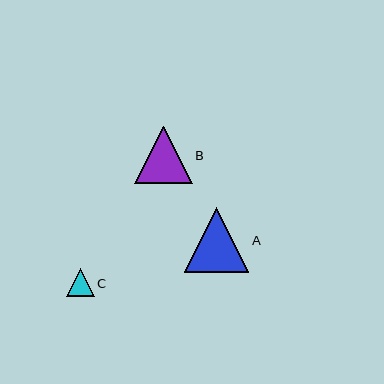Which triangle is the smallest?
Triangle C is the smallest with a size of approximately 28 pixels.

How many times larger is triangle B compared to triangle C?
Triangle B is approximately 2.0 times the size of triangle C.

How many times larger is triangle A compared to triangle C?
Triangle A is approximately 2.3 times the size of triangle C.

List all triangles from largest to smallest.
From largest to smallest: A, B, C.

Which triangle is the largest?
Triangle A is the largest with a size of approximately 64 pixels.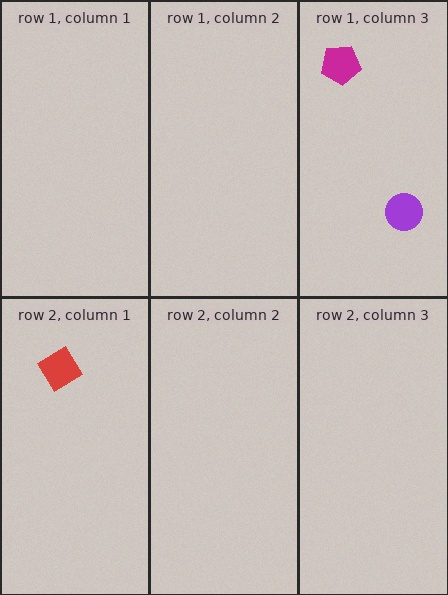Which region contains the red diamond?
The row 2, column 1 region.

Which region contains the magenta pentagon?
The row 1, column 3 region.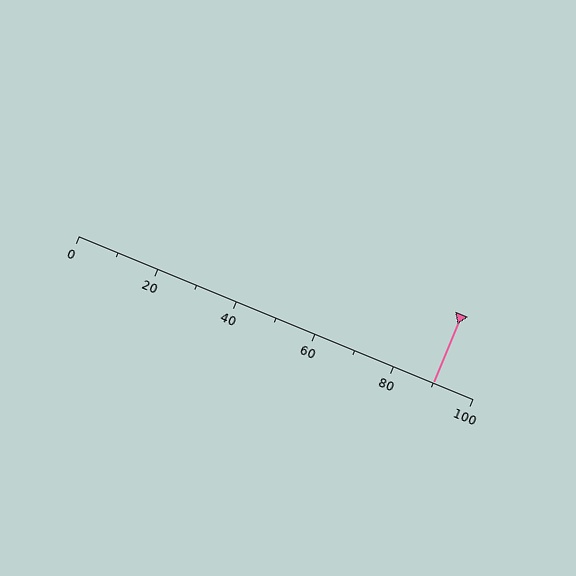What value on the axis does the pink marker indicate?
The marker indicates approximately 90.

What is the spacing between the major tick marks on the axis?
The major ticks are spaced 20 apart.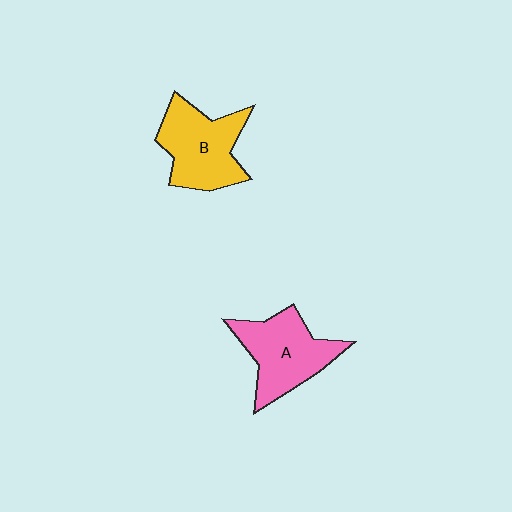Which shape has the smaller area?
Shape A (pink).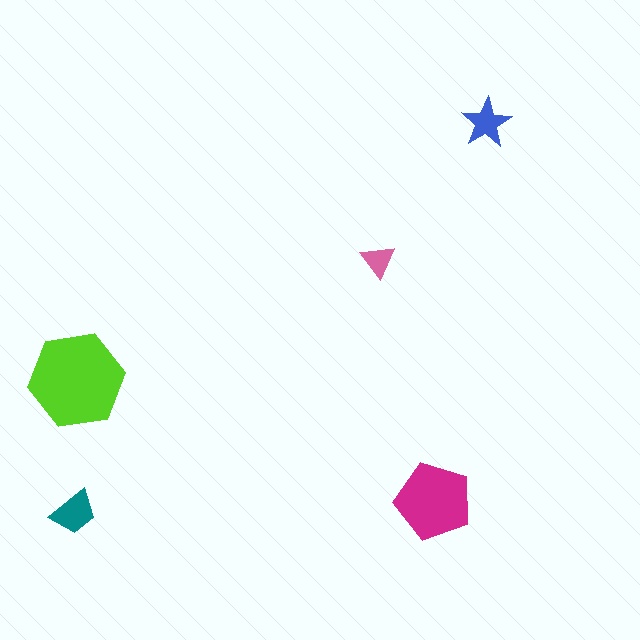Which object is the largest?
The lime hexagon.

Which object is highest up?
The blue star is topmost.